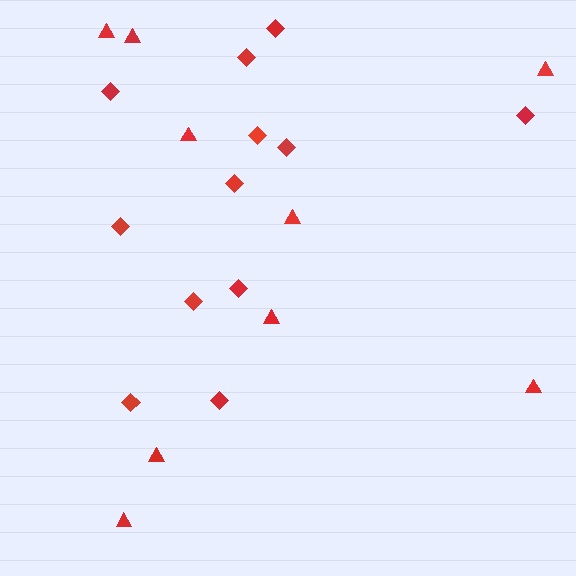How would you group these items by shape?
There are 2 groups: one group of triangles (9) and one group of diamonds (12).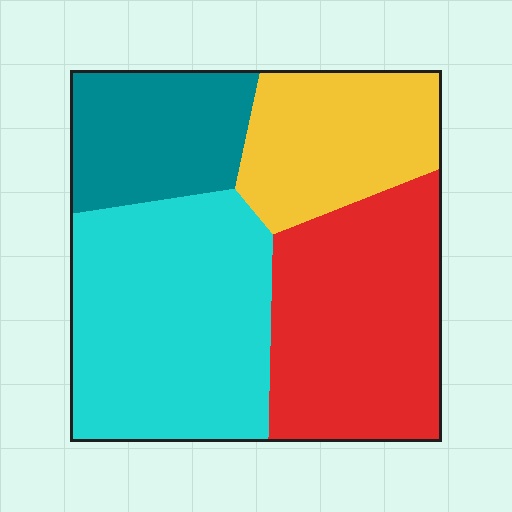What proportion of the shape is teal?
Teal covers 17% of the shape.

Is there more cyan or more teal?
Cyan.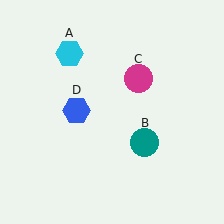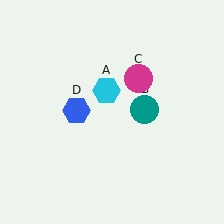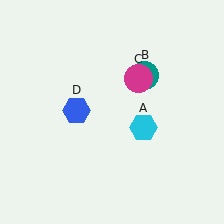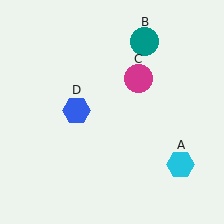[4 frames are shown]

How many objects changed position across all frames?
2 objects changed position: cyan hexagon (object A), teal circle (object B).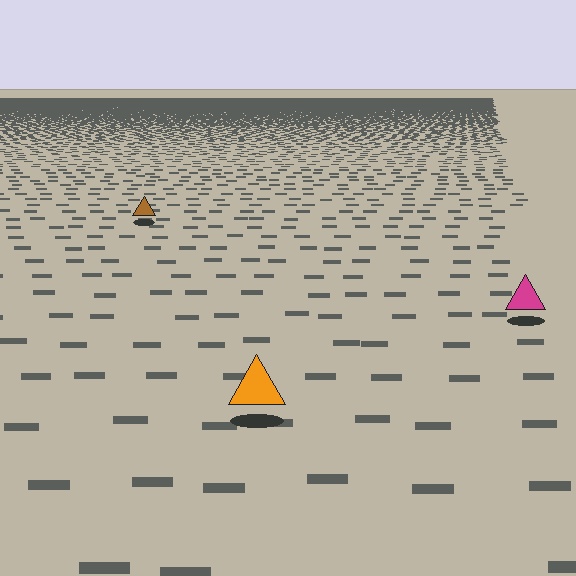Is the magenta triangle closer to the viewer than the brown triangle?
Yes. The magenta triangle is closer — you can tell from the texture gradient: the ground texture is coarser near it.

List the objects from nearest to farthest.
From nearest to farthest: the orange triangle, the magenta triangle, the brown triangle.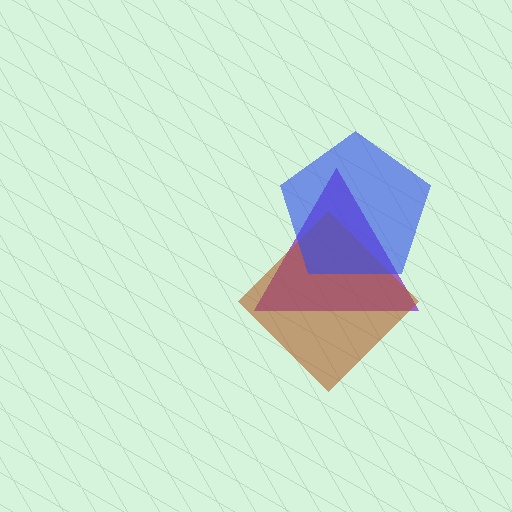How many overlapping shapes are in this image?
There are 3 overlapping shapes in the image.